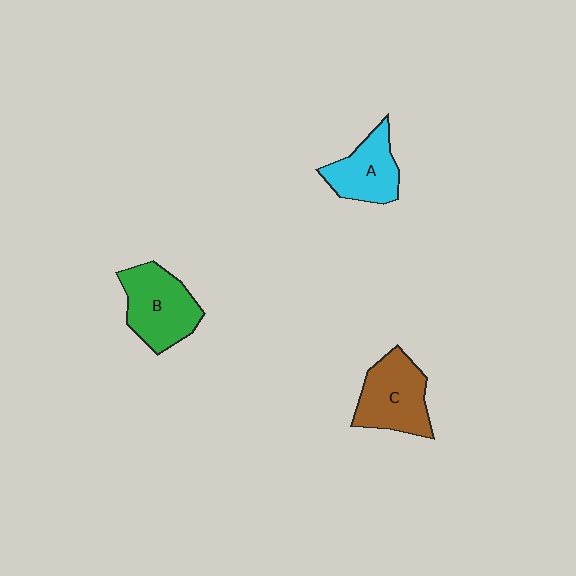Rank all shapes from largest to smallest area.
From largest to smallest: B (green), C (brown), A (cyan).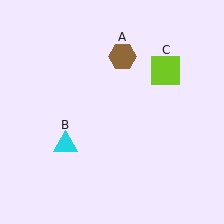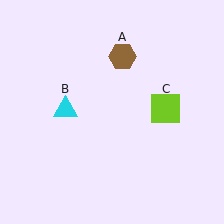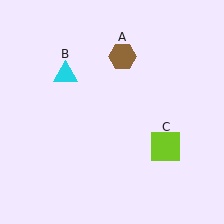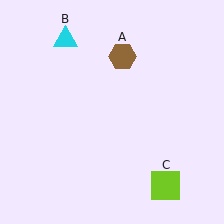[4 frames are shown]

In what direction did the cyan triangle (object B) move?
The cyan triangle (object B) moved up.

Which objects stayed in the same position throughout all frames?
Brown hexagon (object A) remained stationary.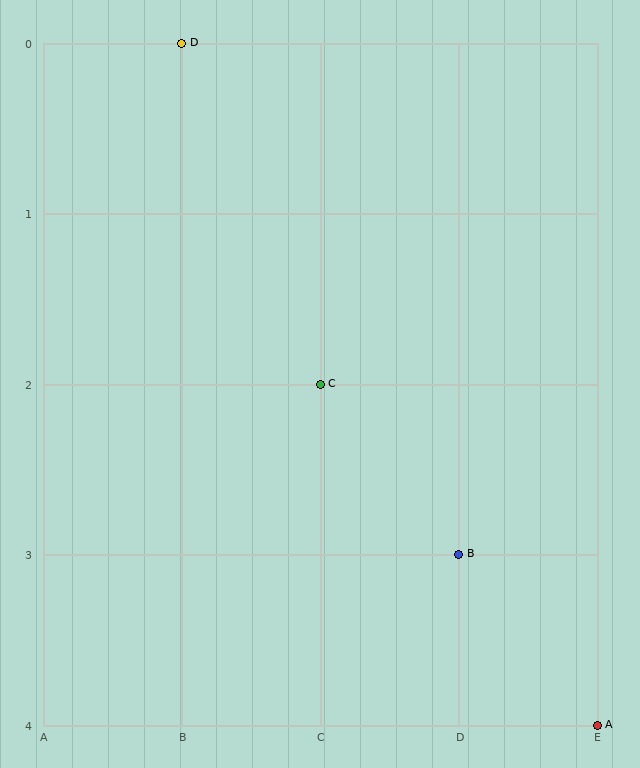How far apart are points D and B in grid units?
Points D and B are 2 columns and 3 rows apart (about 3.6 grid units diagonally).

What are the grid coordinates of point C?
Point C is at grid coordinates (C, 2).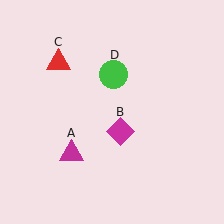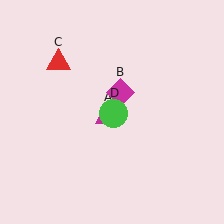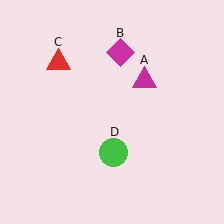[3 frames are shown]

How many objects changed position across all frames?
3 objects changed position: magenta triangle (object A), magenta diamond (object B), green circle (object D).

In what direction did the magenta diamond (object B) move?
The magenta diamond (object B) moved up.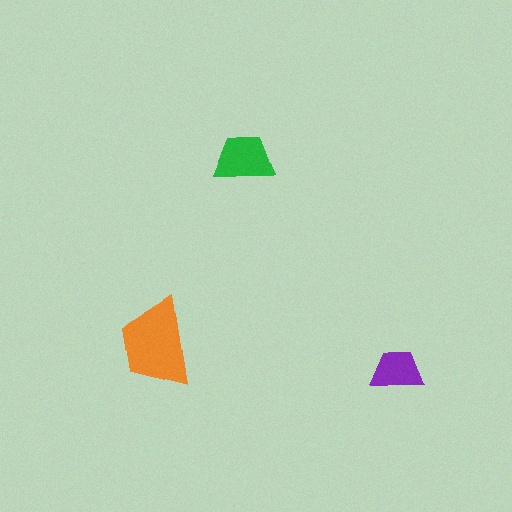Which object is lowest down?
The purple trapezoid is bottommost.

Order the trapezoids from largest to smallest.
the orange one, the green one, the purple one.